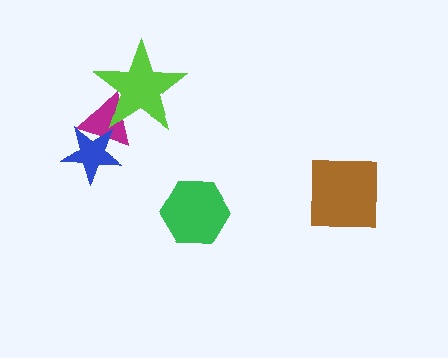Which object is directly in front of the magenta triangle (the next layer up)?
The lime star is directly in front of the magenta triangle.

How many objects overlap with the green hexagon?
0 objects overlap with the green hexagon.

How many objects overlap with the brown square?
0 objects overlap with the brown square.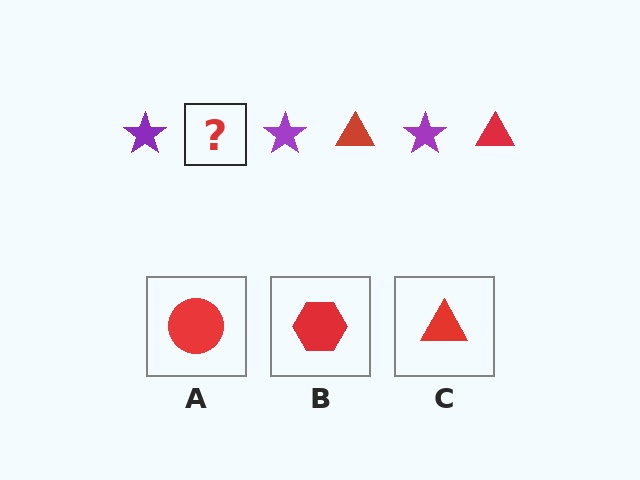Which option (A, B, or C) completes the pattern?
C.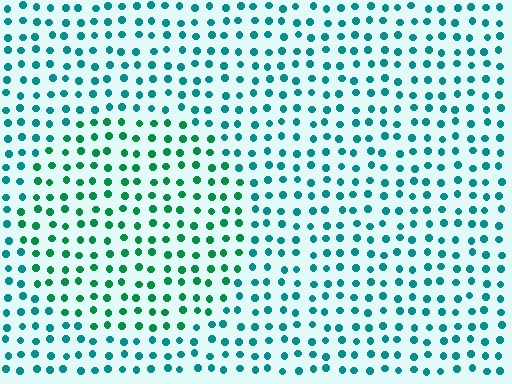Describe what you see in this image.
The image is filled with small teal elements in a uniform arrangement. A circle-shaped region is visible where the elements are tinted to a slightly different hue, forming a subtle color boundary.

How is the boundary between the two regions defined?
The boundary is defined purely by a slight shift in hue (about 31 degrees). Spacing, size, and orientation are identical on both sides.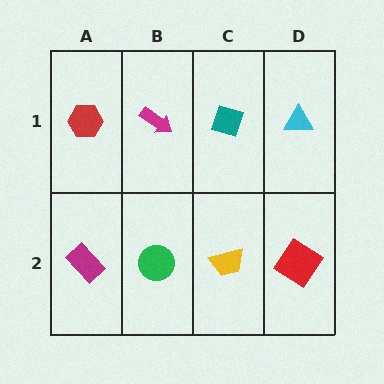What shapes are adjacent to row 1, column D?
A red diamond (row 2, column D), a teal diamond (row 1, column C).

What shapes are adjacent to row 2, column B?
A magenta arrow (row 1, column B), a magenta rectangle (row 2, column A), a yellow trapezoid (row 2, column C).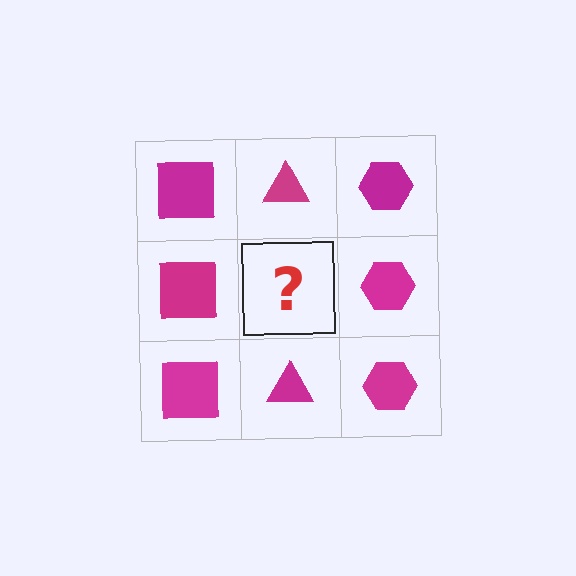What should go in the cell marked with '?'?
The missing cell should contain a magenta triangle.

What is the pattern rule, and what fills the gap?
The rule is that each column has a consistent shape. The gap should be filled with a magenta triangle.